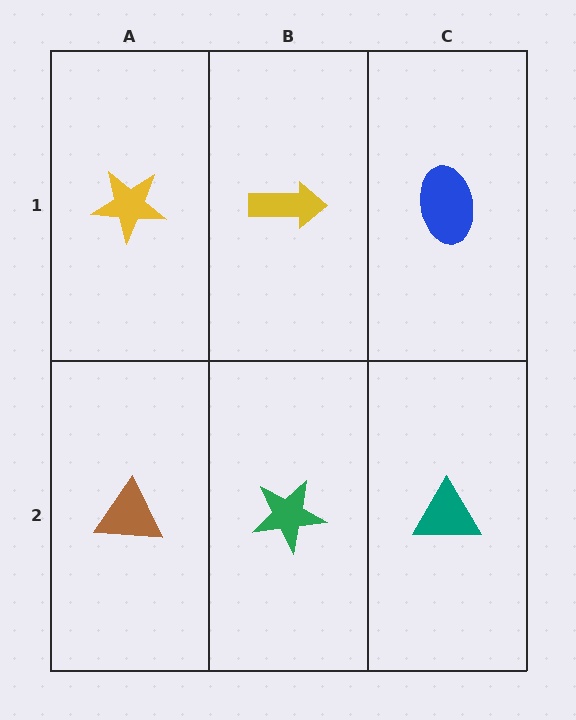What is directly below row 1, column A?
A brown triangle.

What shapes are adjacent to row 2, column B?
A yellow arrow (row 1, column B), a brown triangle (row 2, column A), a teal triangle (row 2, column C).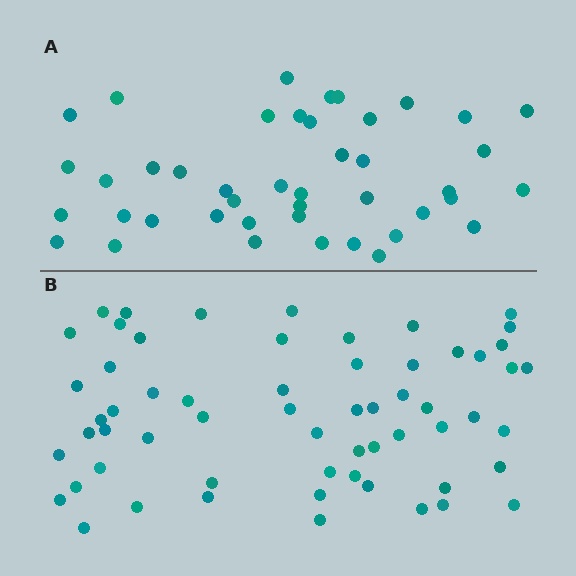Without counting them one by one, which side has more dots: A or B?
Region B (the bottom region) has more dots.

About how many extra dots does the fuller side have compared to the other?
Region B has approximately 15 more dots than region A.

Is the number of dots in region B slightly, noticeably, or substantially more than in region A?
Region B has noticeably more, but not dramatically so. The ratio is roughly 1.4 to 1.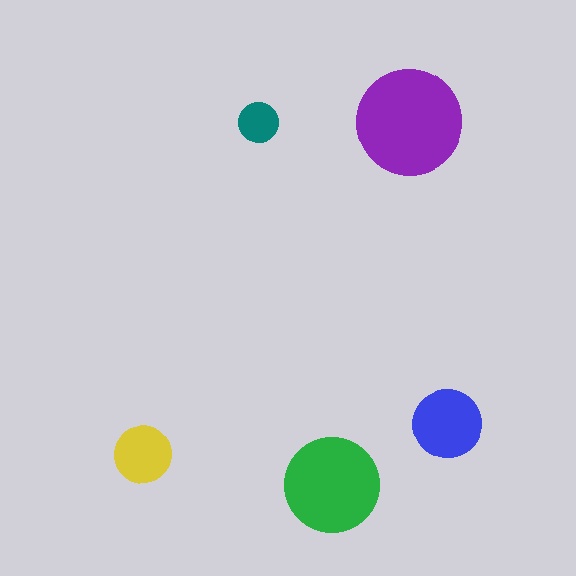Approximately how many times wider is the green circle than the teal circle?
About 2.5 times wider.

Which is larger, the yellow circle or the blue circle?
The blue one.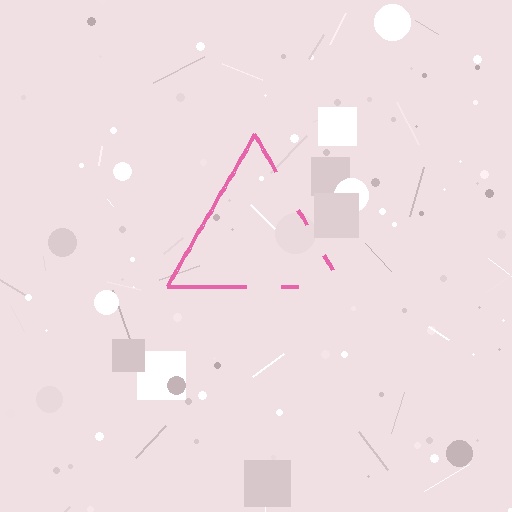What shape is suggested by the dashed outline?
The dashed outline suggests a triangle.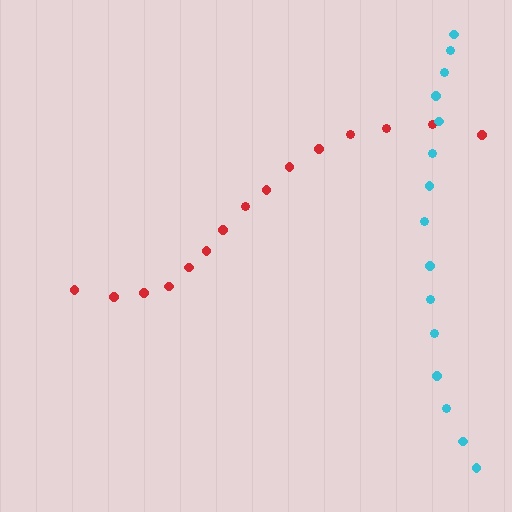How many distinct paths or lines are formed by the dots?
There are 2 distinct paths.